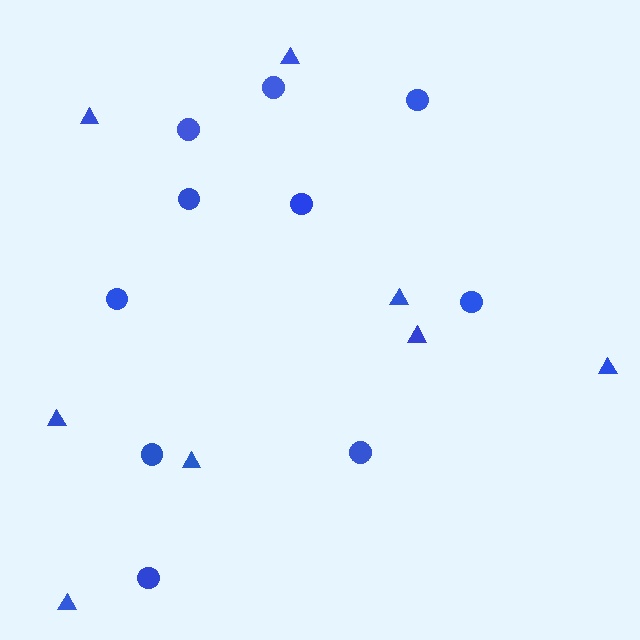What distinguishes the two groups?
There are 2 groups: one group of circles (10) and one group of triangles (8).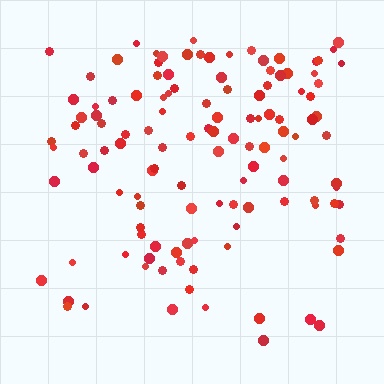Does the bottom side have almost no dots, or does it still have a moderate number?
Still a moderate number, just noticeably fewer than the top.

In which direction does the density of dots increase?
From bottom to top, with the top side densest.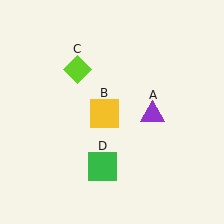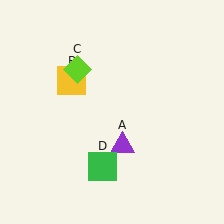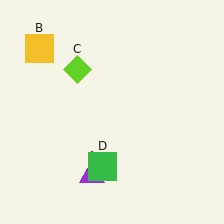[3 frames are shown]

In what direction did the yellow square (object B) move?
The yellow square (object B) moved up and to the left.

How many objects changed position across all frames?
2 objects changed position: purple triangle (object A), yellow square (object B).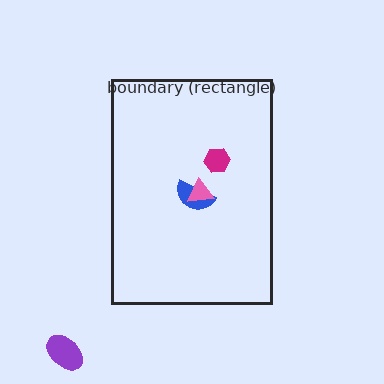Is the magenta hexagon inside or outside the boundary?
Inside.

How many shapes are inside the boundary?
3 inside, 1 outside.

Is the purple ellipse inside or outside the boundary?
Outside.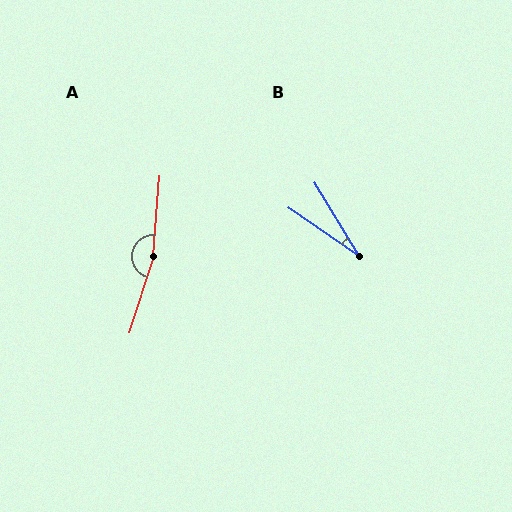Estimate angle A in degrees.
Approximately 167 degrees.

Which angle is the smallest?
B, at approximately 24 degrees.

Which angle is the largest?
A, at approximately 167 degrees.